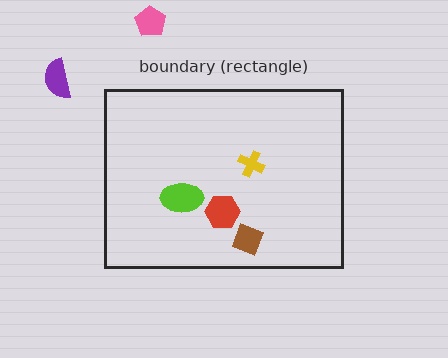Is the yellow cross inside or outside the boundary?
Inside.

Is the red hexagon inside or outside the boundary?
Inside.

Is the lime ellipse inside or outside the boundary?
Inside.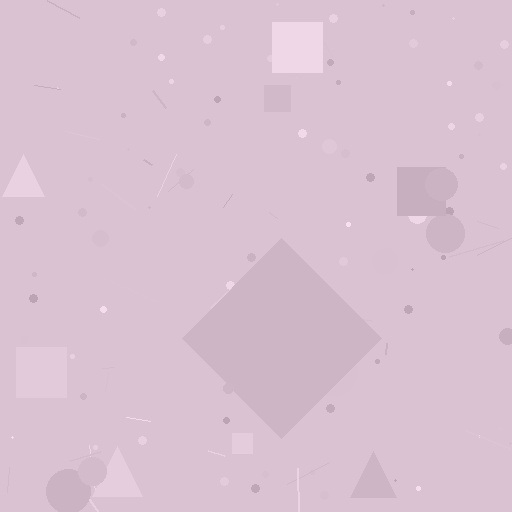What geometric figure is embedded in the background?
A diamond is embedded in the background.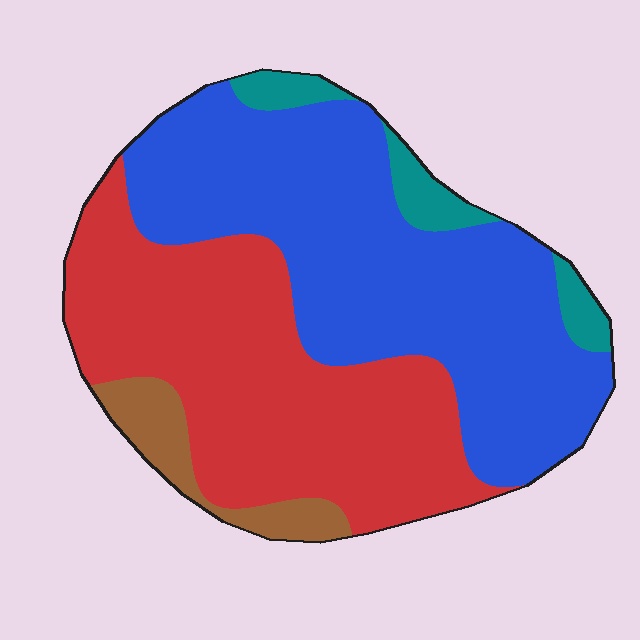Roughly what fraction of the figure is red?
Red takes up about two fifths (2/5) of the figure.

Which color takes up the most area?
Blue, at roughly 45%.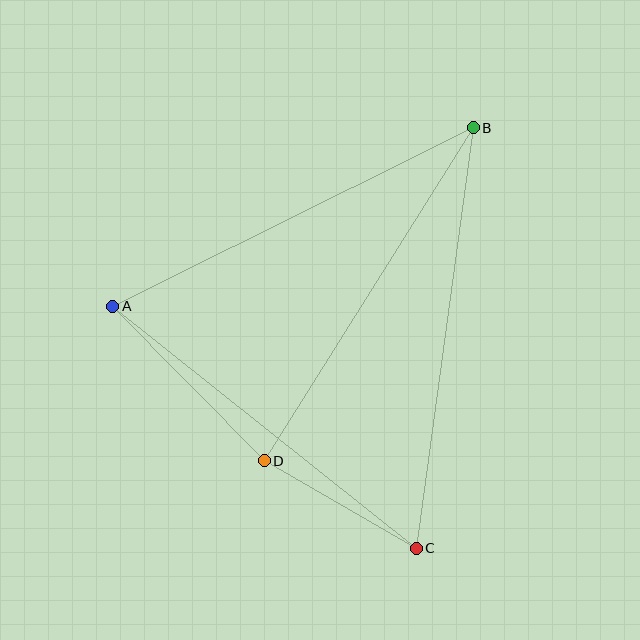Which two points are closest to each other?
Points C and D are closest to each other.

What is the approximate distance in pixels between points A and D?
The distance between A and D is approximately 216 pixels.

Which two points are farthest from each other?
Points B and C are farthest from each other.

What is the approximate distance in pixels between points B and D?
The distance between B and D is approximately 393 pixels.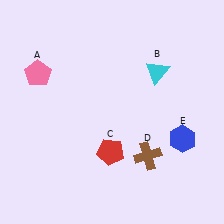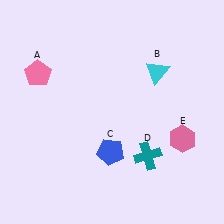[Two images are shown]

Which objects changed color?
C changed from red to blue. D changed from brown to teal. E changed from blue to pink.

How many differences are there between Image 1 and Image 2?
There are 3 differences between the two images.